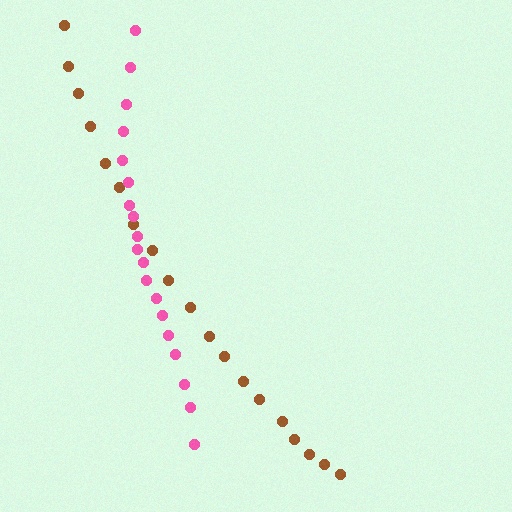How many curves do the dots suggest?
There are 2 distinct paths.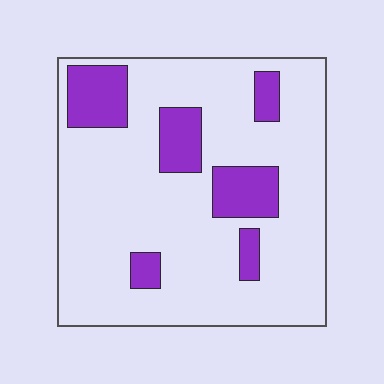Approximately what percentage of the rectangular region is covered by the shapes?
Approximately 20%.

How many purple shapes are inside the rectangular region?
6.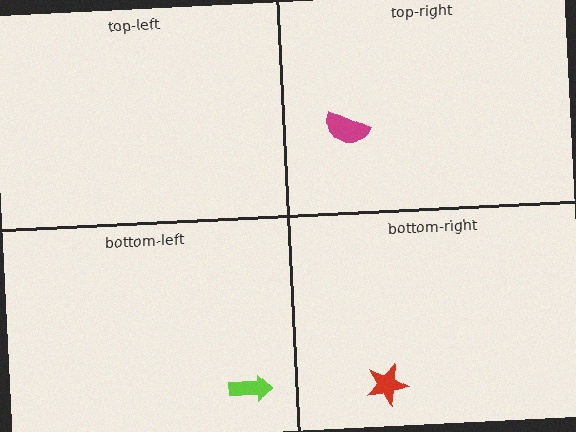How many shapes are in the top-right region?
1.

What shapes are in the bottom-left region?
The lime arrow.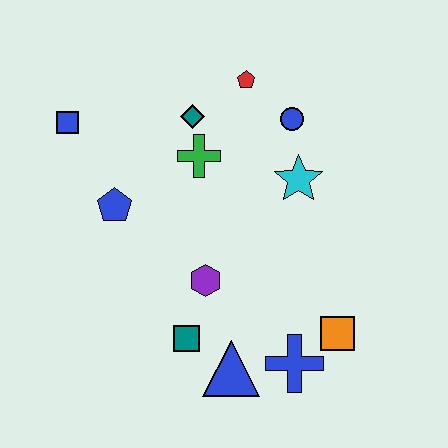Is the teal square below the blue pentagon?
Yes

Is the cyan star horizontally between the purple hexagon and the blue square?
No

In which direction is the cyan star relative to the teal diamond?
The cyan star is to the right of the teal diamond.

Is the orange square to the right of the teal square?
Yes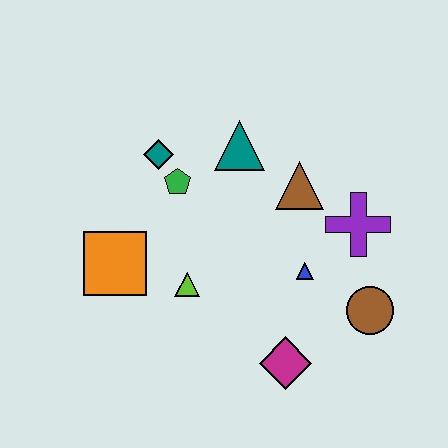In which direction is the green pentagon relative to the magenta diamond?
The green pentagon is above the magenta diamond.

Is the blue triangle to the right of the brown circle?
No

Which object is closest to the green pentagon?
The teal diamond is closest to the green pentagon.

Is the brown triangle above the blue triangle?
Yes